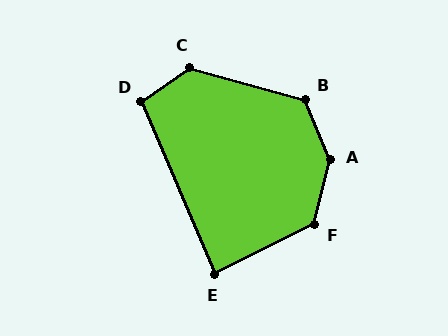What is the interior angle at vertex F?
Approximately 130 degrees (obtuse).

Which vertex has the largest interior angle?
A, at approximately 144 degrees.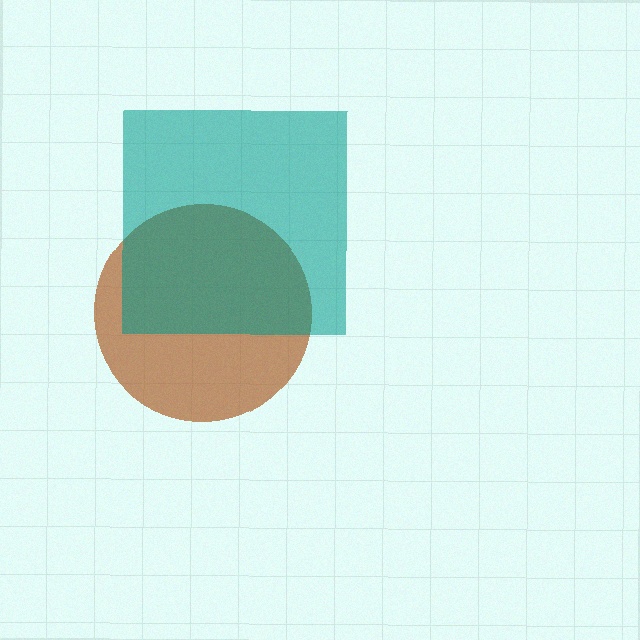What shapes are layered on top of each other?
The layered shapes are: a brown circle, a teal square.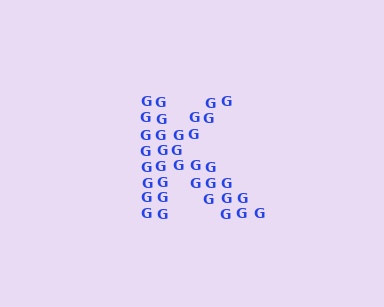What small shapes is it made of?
It is made of small letter G's.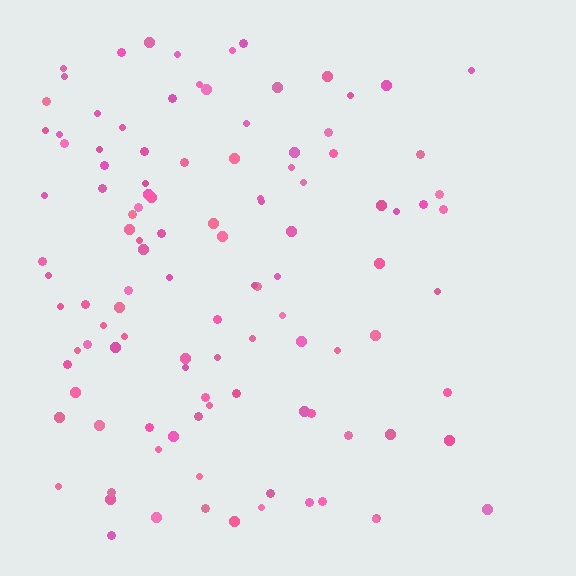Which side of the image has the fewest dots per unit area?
The right.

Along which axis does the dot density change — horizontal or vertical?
Horizontal.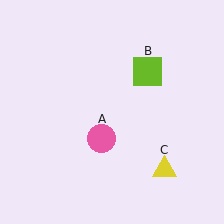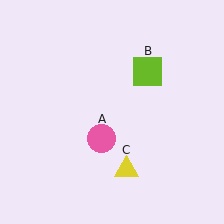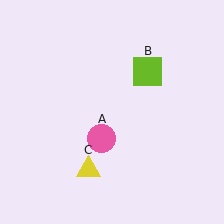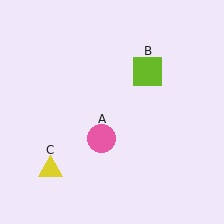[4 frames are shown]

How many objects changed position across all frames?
1 object changed position: yellow triangle (object C).